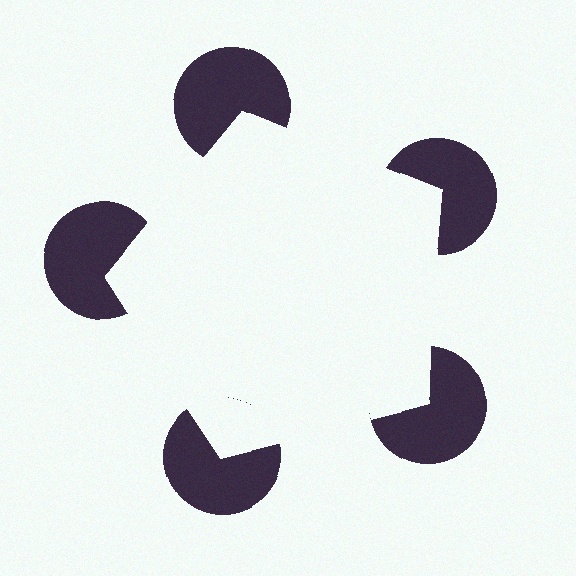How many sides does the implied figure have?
5 sides.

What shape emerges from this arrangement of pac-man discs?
An illusory pentagon — its edges are inferred from the aligned wedge cuts in the pac-man discs, not physically drawn.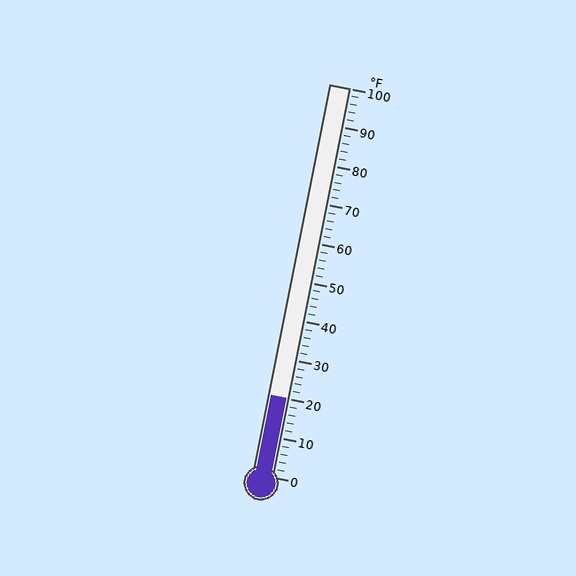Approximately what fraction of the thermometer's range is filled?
The thermometer is filled to approximately 20% of its range.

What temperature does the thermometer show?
The thermometer shows approximately 20°F.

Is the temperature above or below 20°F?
The temperature is at 20°F.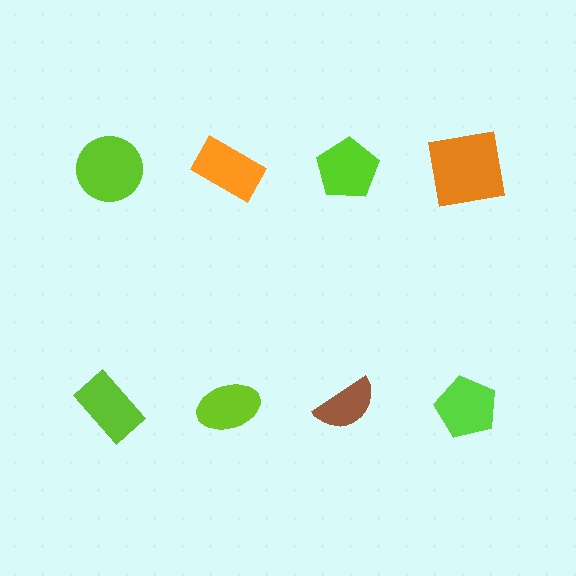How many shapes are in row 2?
4 shapes.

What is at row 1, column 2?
An orange rectangle.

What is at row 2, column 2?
A lime ellipse.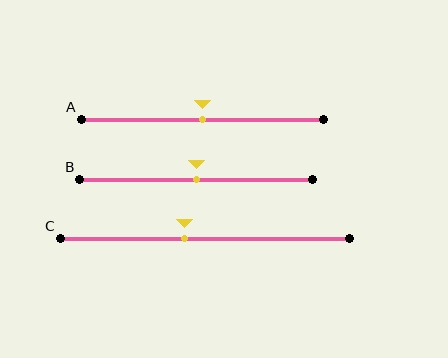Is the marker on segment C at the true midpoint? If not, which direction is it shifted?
No, the marker on segment C is shifted to the left by about 7% of the segment length.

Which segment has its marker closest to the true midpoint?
Segment A has its marker closest to the true midpoint.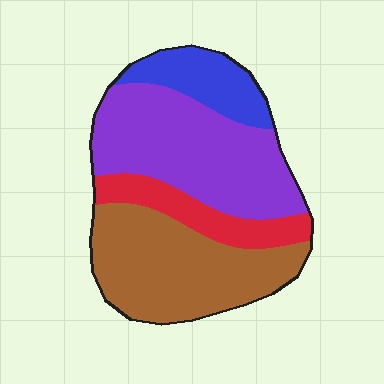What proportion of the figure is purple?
Purple takes up between a quarter and a half of the figure.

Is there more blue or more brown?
Brown.